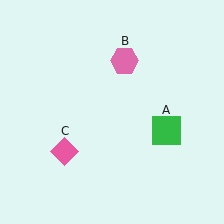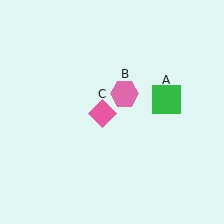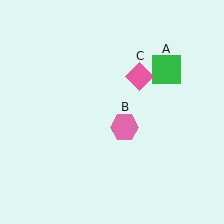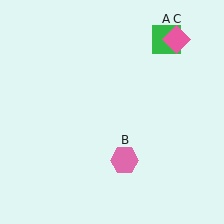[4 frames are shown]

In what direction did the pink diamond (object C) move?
The pink diamond (object C) moved up and to the right.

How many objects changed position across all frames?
3 objects changed position: green square (object A), pink hexagon (object B), pink diamond (object C).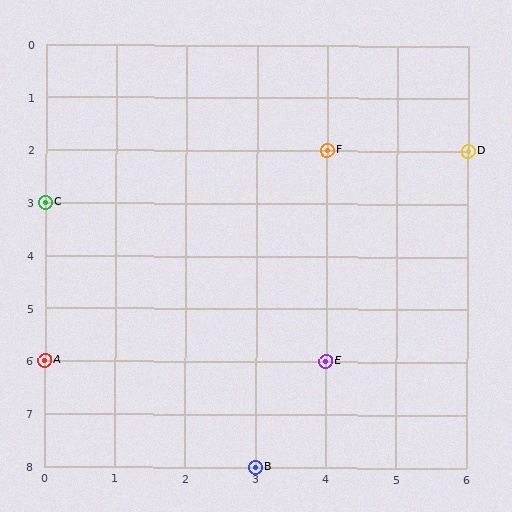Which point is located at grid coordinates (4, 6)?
Point E is at (4, 6).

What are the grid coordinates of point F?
Point F is at grid coordinates (4, 2).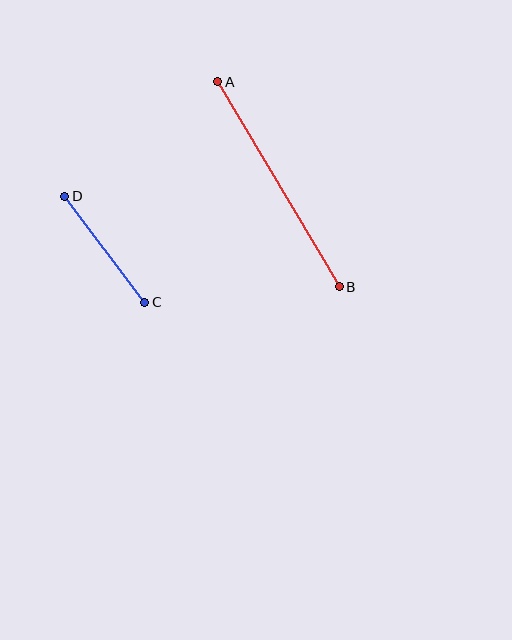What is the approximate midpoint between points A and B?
The midpoint is at approximately (278, 184) pixels.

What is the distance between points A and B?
The distance is approximately 238 pixels.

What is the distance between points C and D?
The distance is approximately 133 pixels.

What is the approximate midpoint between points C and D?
The midpoint is at approximately (105, 249) pixels.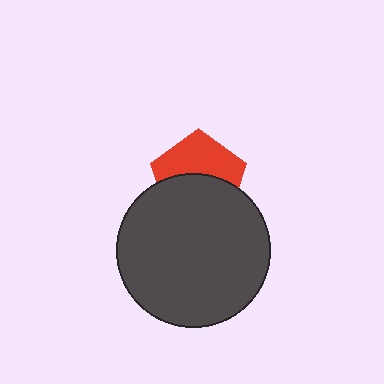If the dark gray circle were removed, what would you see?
You would see the complete red pentagon.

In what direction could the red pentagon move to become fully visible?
The red pentagon could move up. That would shift it out from behind the dark gray circle entirely.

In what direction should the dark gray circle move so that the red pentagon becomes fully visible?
The dark gray circle should move down. That is the shortest direction to clear the overlap and leave the red pentagon fully visible.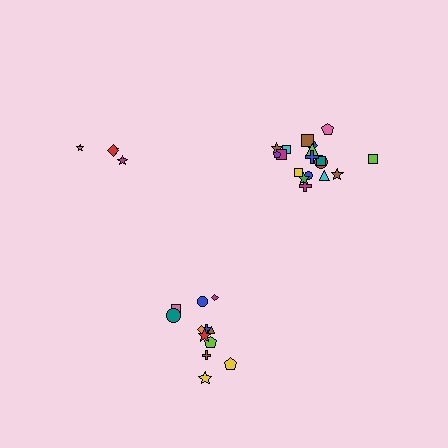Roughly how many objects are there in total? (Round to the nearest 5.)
Roughly 35 objects in total.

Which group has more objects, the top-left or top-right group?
The top-right group.